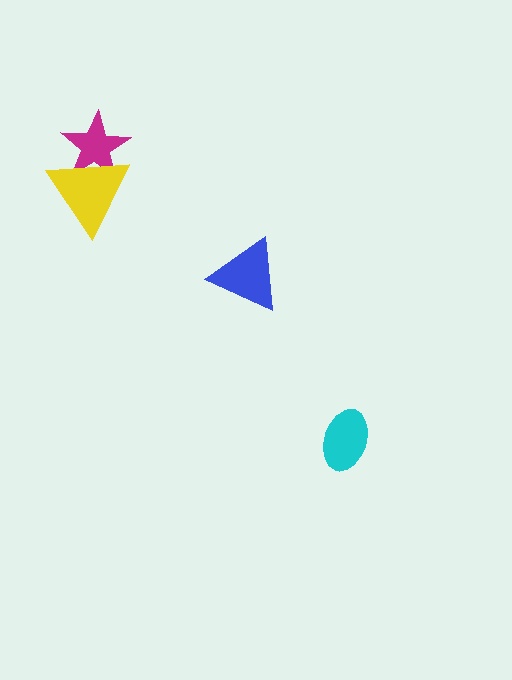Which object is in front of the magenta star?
The yellow triangle is in front of the magenta star.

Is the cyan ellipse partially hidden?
No, no other shape covers it.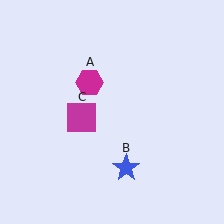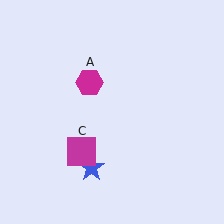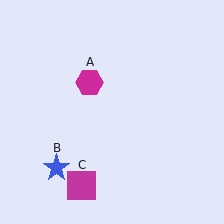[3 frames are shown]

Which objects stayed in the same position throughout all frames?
Magenta hexagon (object A) remained stationary.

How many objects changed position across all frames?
2 objects changed position: blue star (object B), magenta square (object C).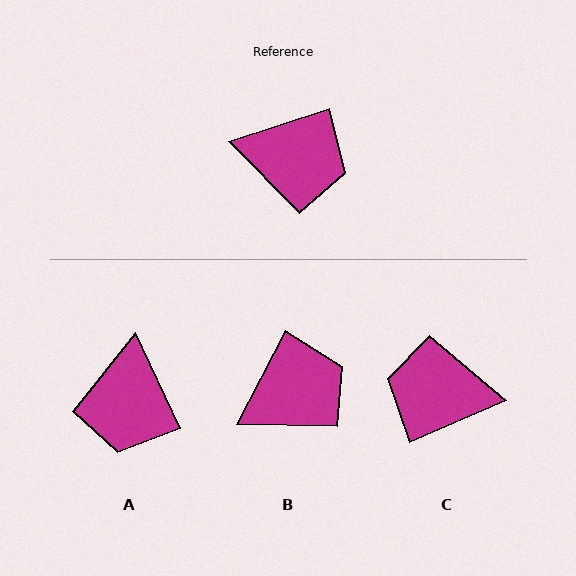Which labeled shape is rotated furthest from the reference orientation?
C, about 175 degrees away.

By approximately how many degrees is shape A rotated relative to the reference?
Approximately 83 degrees clockwise.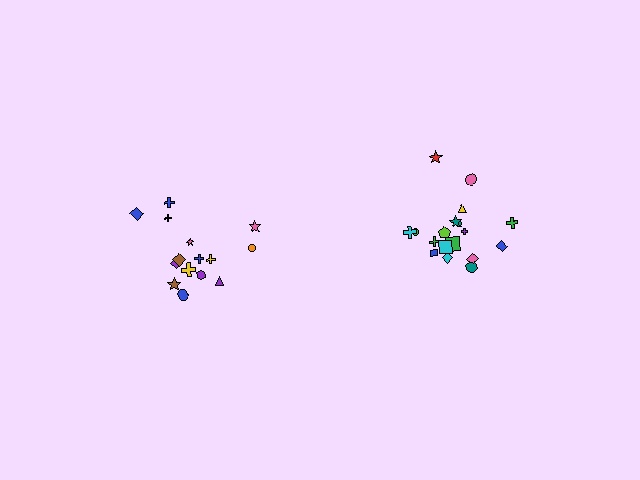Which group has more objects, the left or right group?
The right group.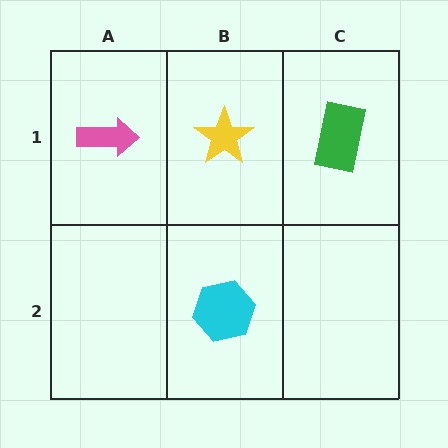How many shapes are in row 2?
1 shape.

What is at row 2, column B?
A cyan hexagon.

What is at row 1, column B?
A yellow star.